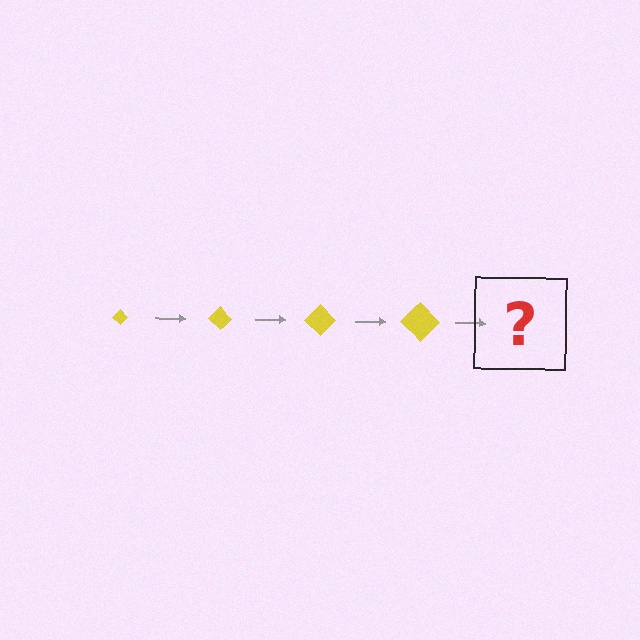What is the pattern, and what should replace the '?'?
The pattern is that the diamond gets progressively larger each step. The '?' should be a yellow diamond, larger than the previous one.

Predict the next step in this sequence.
The next step is a yellow diamond, larger than the previous one.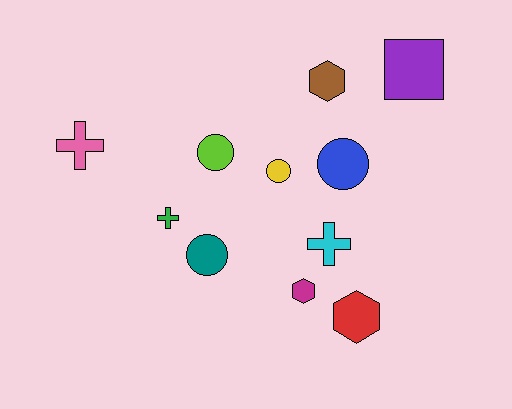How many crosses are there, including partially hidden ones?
There are 3 crosses.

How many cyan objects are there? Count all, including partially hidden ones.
There is 1 cyan object.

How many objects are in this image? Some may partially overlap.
There are 11 objects.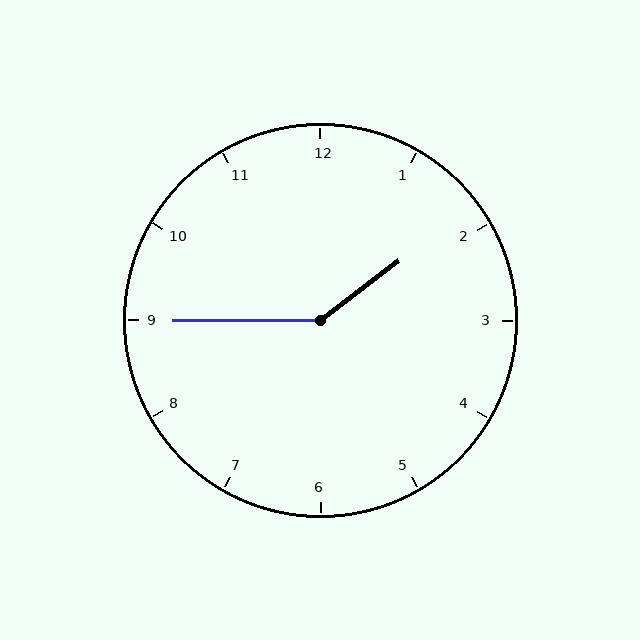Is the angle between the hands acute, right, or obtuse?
It is obtuse.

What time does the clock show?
1:45.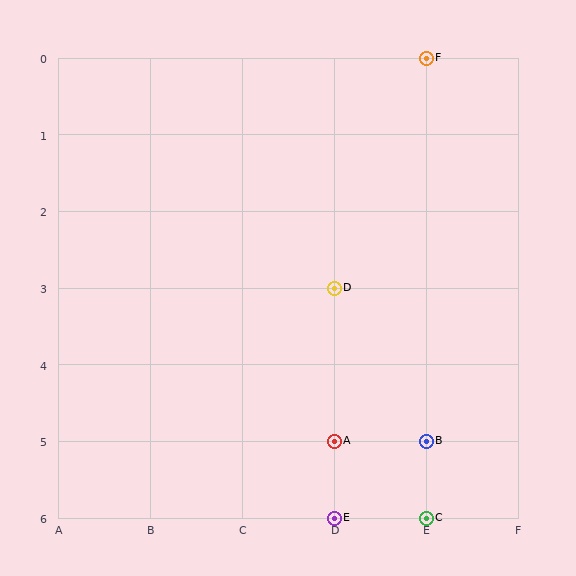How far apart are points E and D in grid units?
Points E and D are 3 rows apart.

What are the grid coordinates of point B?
Point B is at grid coordinates (E, 5).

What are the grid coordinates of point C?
Point C is at grid coordinates (E, 6).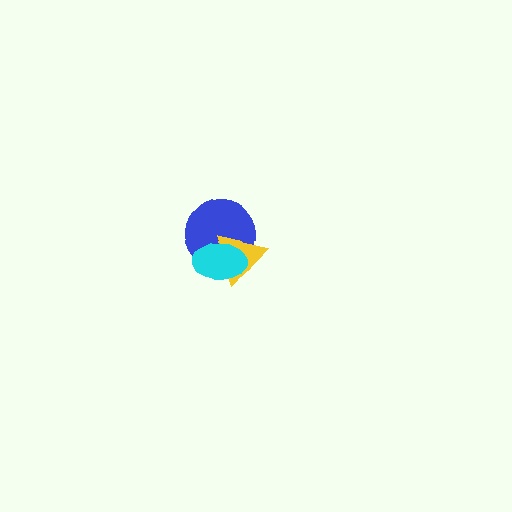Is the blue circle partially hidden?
Yes, it is partially covered by another shape.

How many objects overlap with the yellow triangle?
2 objects overlap with the yellow triangle.